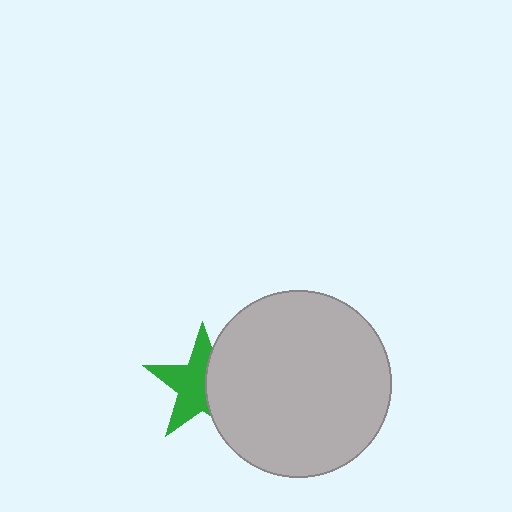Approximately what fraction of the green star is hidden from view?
Roughly 42% of the green star is hidden behind the light gray circle.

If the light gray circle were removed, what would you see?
You would see the complete green star.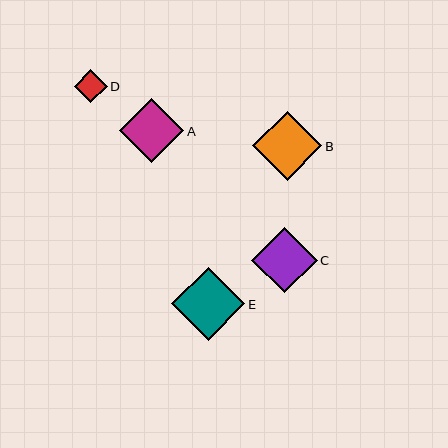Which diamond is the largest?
Diamond E is the largest with a size of approximately 73 pixels.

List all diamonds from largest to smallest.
From largest to smallest: E, B, C, A, D.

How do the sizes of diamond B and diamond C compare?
Diamond B and diamond C are approximately the same size.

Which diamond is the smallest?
Diamond D is the smallest with a size of approximately 32 pixels.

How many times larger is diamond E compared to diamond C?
Diamond E is approximately 1.1 times the size of diamond C.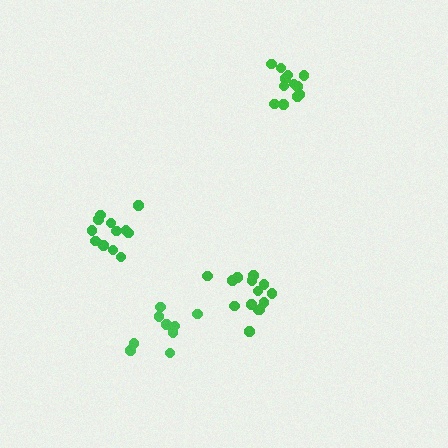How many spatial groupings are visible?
There are 4 spatial groupings.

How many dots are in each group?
Group 1: 12 dots, Group 2: 14 dots, Group 3: 12 dots, Group 4: 9 dots (47 total).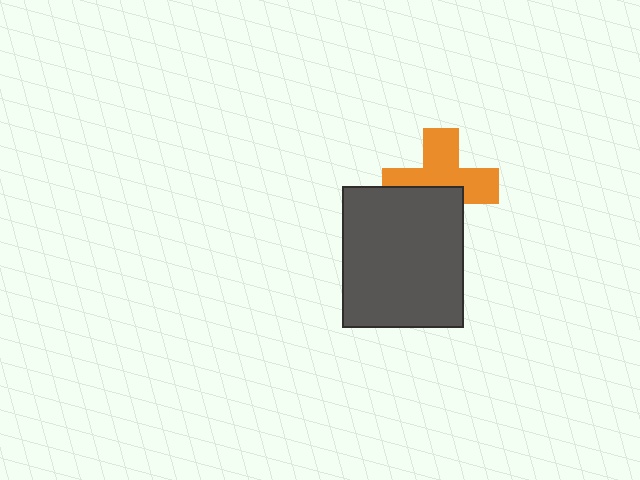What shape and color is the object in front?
The object in front is a dark gray rectangle.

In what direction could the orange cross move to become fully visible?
The orange cross could move up. That would shift it out from behind the dark gray rectangle entirely.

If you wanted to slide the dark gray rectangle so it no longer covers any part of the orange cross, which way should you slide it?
Slide it down — that is the most direct way to separate the two shapes.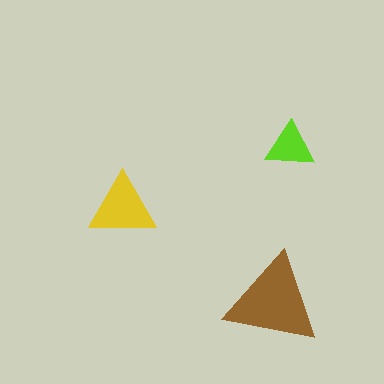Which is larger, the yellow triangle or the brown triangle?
The brown one.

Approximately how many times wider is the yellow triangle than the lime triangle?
About 1.5 times wider.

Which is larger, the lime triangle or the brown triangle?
The brown one.